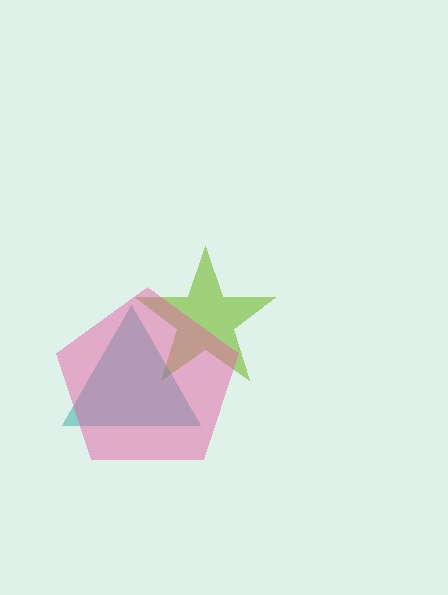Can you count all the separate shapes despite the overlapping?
Yes, there are 3 separate shapes.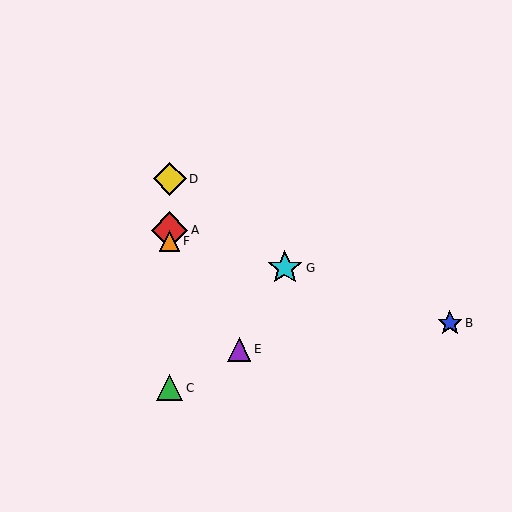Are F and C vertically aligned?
Yes, both are at x≈170.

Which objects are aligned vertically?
Objects A, C, D, F are aligned vertically.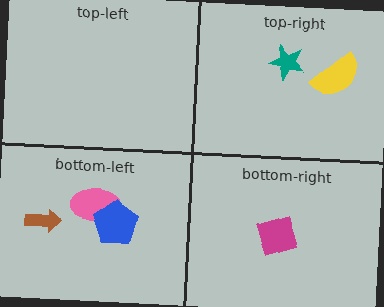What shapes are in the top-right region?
The teal star, the yellow semicircle.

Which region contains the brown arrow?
The bottom-left region.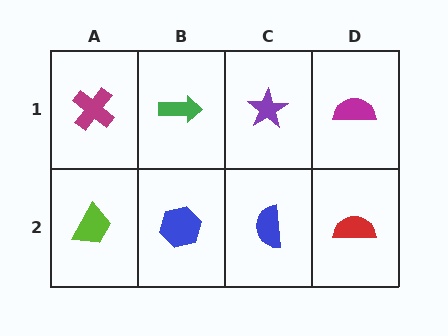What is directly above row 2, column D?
A magenta semicircle.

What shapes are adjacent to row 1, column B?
A blue hexagon (row 2, column B), a magenta cross (row 1, column A), a purple star (row 1, column C).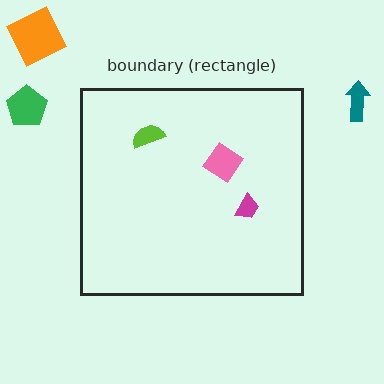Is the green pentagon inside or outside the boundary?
Outside.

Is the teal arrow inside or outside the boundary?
Outside.